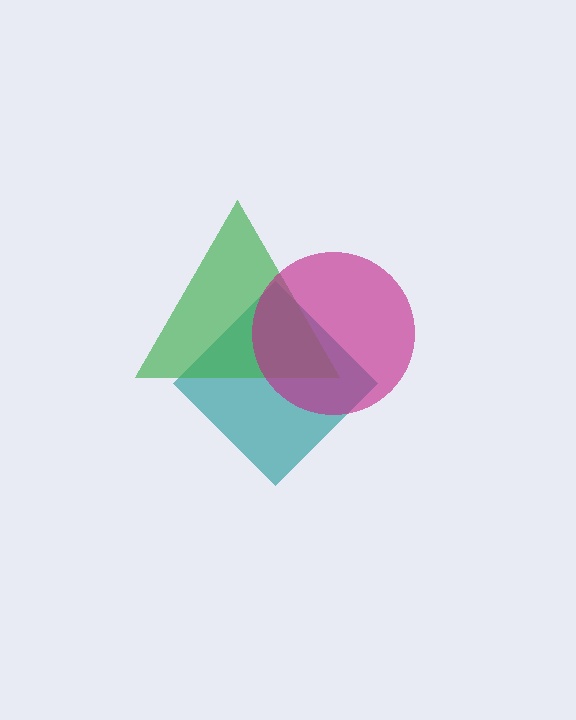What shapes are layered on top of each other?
The layered shapes are: a teal diamond, a green triangle, a magenta circle.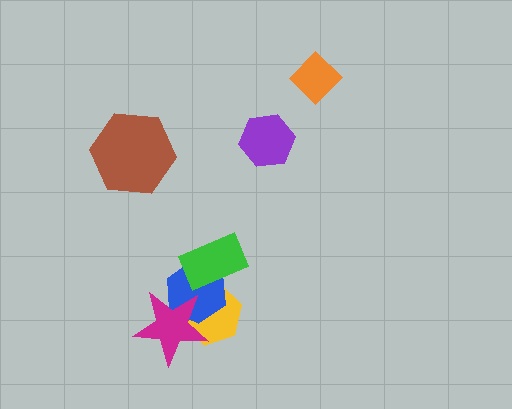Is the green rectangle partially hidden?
No, no other shape covers it.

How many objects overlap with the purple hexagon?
0 objects overlap with the purple hexagon.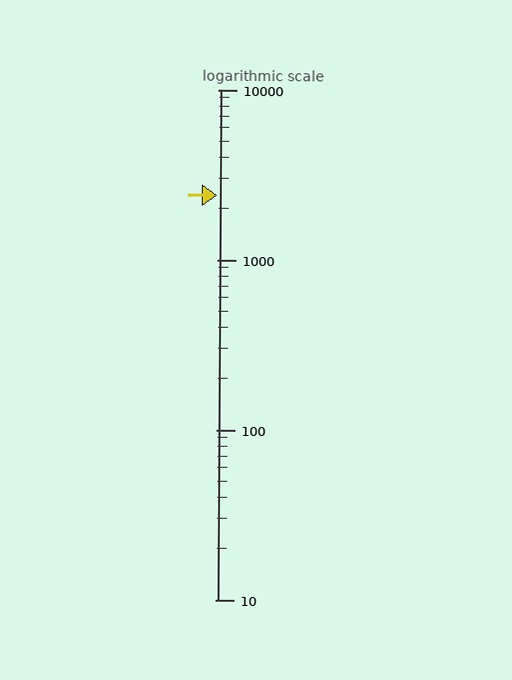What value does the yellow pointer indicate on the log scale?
The pointer indicates approximately 2400.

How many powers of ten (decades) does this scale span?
The scale spans 3 decades, from 10 to 10000.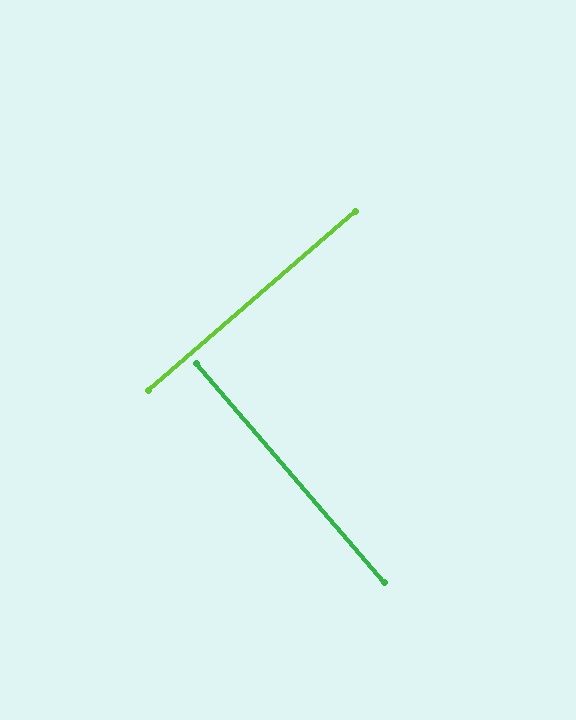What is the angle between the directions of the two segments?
Approximately 90 degrees.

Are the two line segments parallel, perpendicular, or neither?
Perpendicular — they meet at approximately 90°.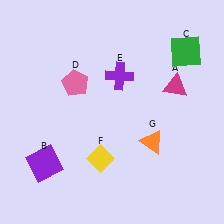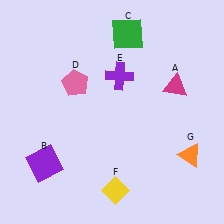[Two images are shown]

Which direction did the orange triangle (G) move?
The orange triangle (G) moved right.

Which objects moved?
The objects that moved are: the green square (C), the yellow diamond (F), the orange triangle (G).